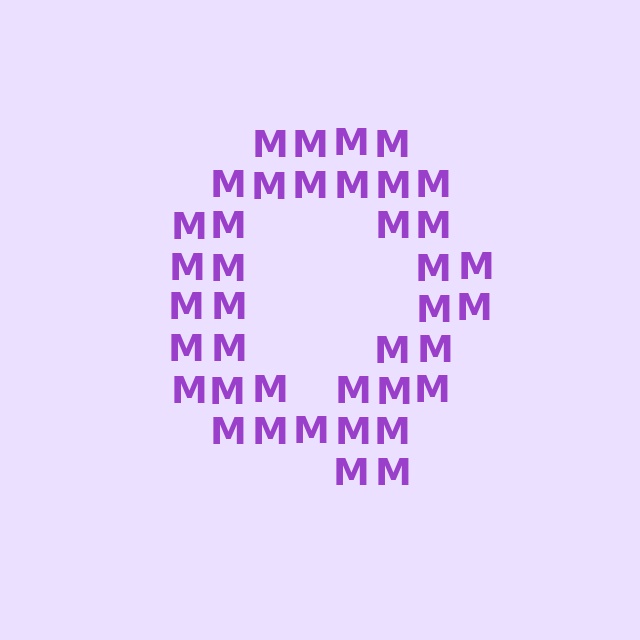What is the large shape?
The large shape is the letter Q.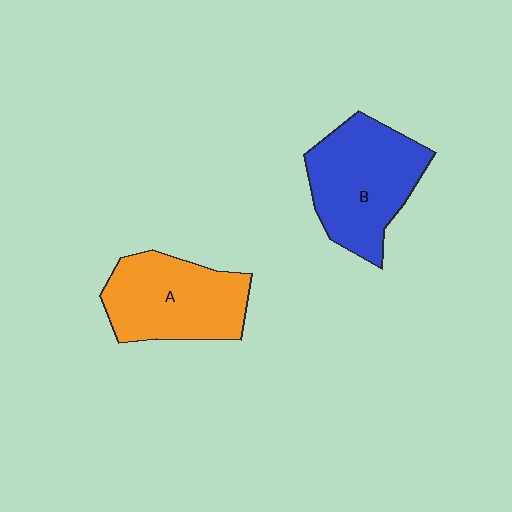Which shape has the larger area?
Shape B (blue).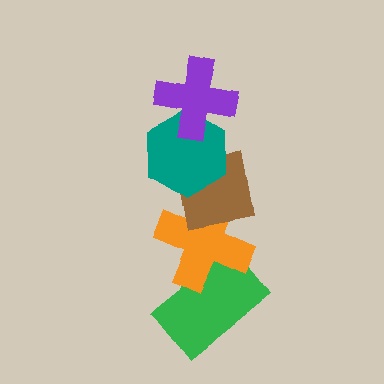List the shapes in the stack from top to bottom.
From top to bottom: the purple cross, the teal hexagon, the brown square, the orange cross, the green rectangle.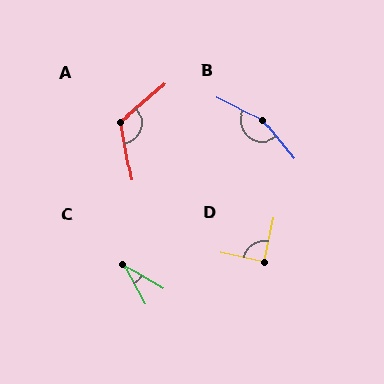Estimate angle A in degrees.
Approximately 120 degrees.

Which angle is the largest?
B, at approximately 155 degrees.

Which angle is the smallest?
C, at approximately 31 degrees.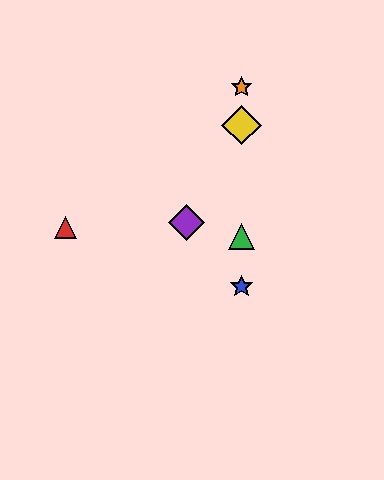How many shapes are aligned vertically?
4 shapes (the blue star, the green triangle, the yellow diamond, the orange star) are aligned vertically.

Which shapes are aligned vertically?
The blue star, the green triangle, the yellow diamond, the orange star are aligned vertically.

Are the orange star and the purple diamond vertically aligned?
No, the orange star is at x≈241 and the purple diamond is at x≈186.